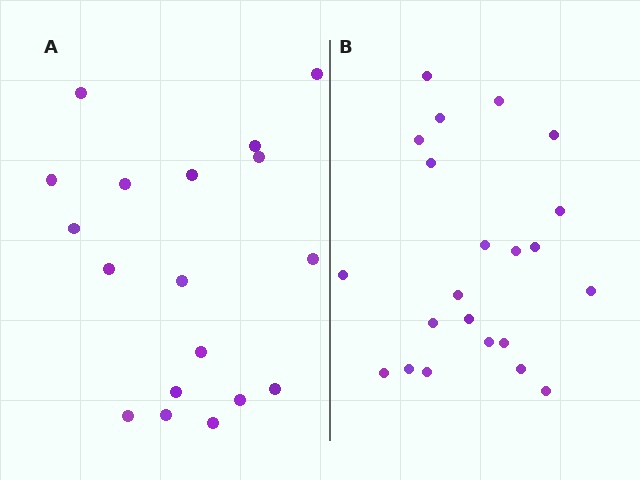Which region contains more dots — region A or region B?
Region B (the right region) has more dots.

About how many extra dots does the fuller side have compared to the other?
Region B has about 4 more dots than region A.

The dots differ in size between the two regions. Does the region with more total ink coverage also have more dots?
No. Region A has more total ink coverage because its dots are larger, but region B actually contains more individual dots. Total area can be misleading — the number of items is what matters here.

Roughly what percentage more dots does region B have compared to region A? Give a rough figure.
About 20% more.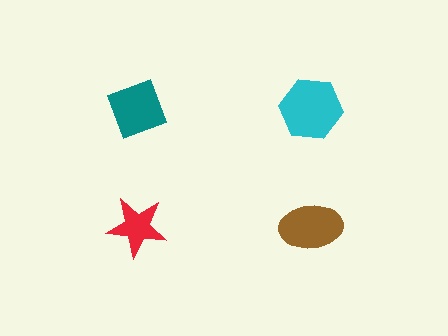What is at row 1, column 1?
A teal diamond.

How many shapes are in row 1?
2 shapes.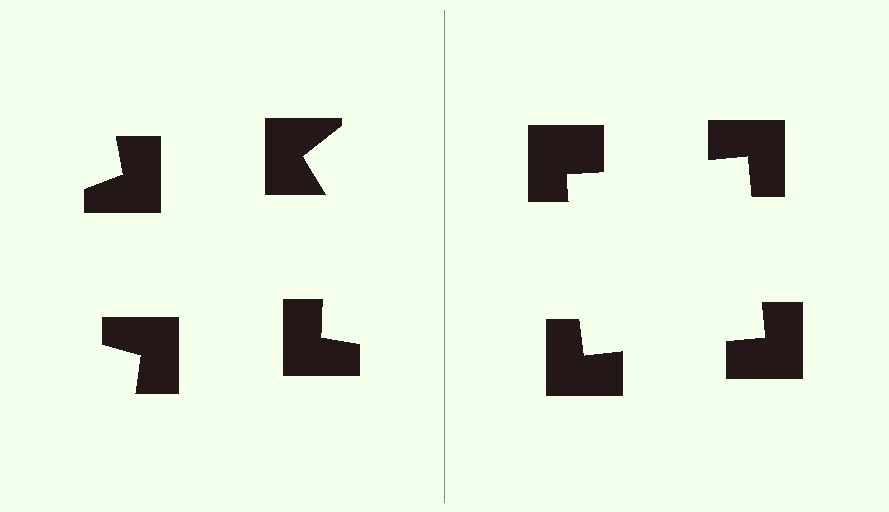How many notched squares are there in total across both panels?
8 — 4 on each side.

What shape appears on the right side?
An illusory square.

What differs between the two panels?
The notched squares are positioned identically on both sides; only the wedge orientations differ. On the right they align to a square; on the left they are misaligned.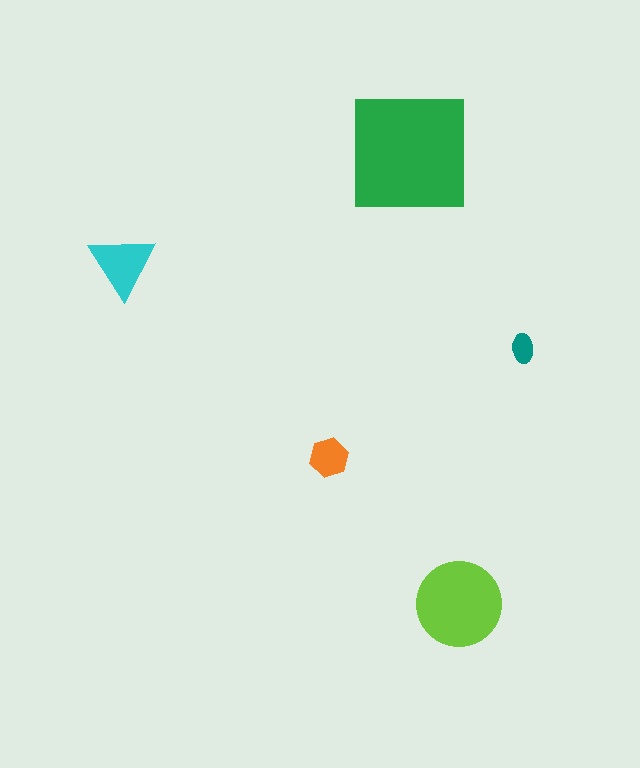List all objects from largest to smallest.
The green square, the lime circle, the cyan triangle, the orange hexagon, the teal ellipse.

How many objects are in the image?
There are 5 objects in the image.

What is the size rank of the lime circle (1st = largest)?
2nd.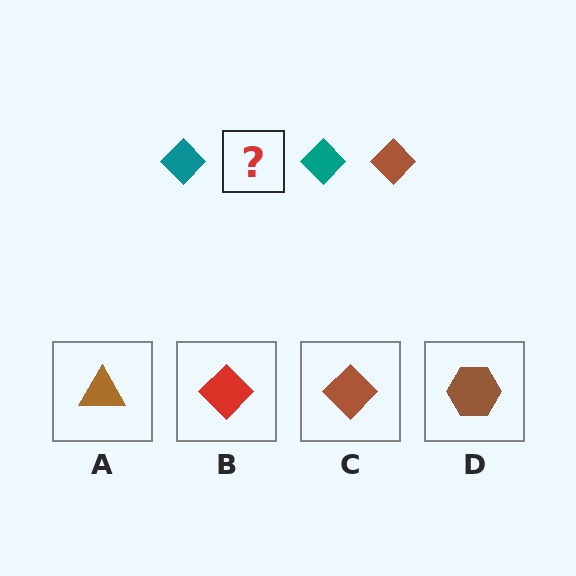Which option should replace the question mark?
Option C.